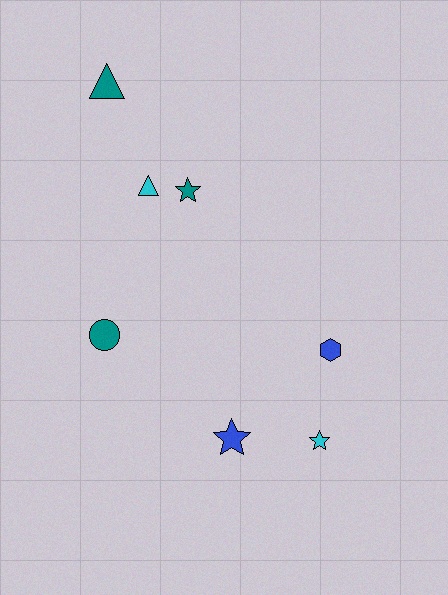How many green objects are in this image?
There are no green objects.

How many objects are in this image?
There are 7 objects.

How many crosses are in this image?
There are no crosses.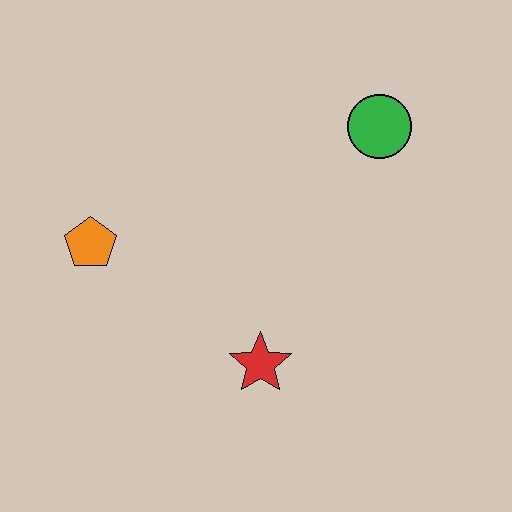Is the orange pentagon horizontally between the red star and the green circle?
No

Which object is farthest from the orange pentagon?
The green circle is farthest from the orange pentagon.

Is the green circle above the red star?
Yes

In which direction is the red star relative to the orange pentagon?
The red star is to the right of the orange pentagon.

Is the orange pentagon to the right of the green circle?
No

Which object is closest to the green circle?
The red star is closest to the green circle.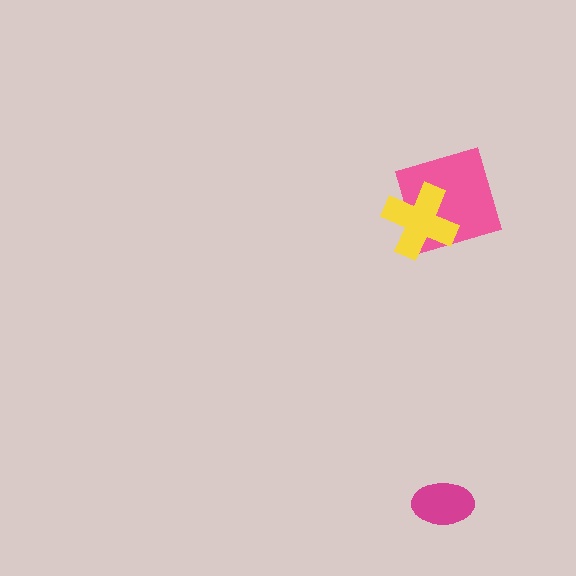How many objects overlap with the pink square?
1 object overlaps with the pink square.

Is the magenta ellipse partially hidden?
No, no other shape covers it.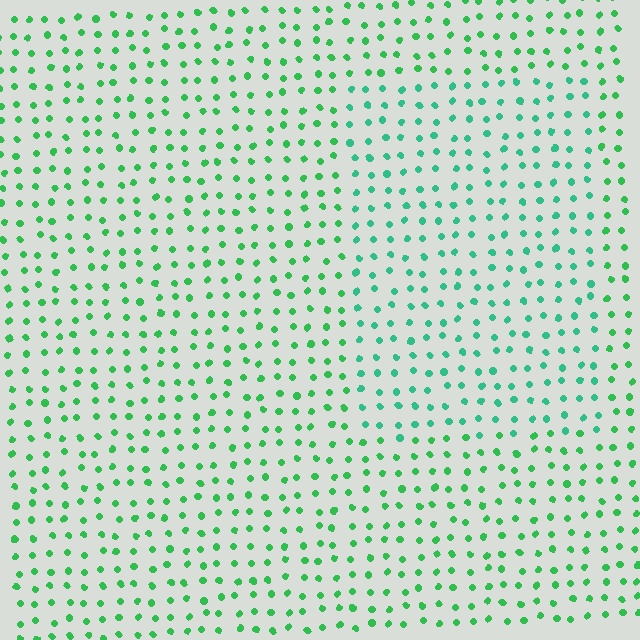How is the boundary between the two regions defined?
The boundary is defined purely by a slight shift in hue (about 24 degrees). Spacing, size, and orientation are identical on both sides.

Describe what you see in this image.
The image is filled with small green elements in a uniform arrangement. A rectangle-shaped region is visible where the elements are tinted to a slightly different hue, forming a subtle color boundary.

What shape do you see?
I see a rectangle.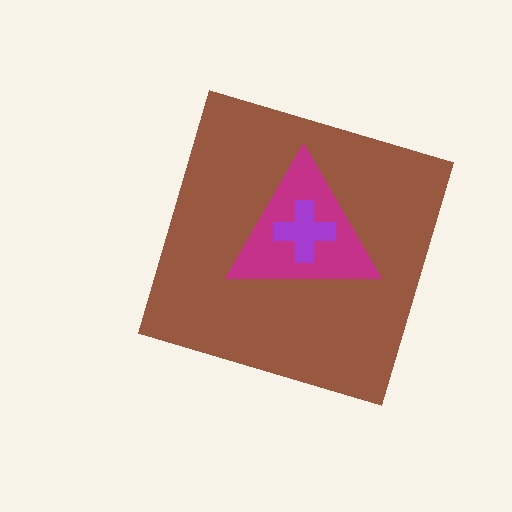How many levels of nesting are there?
3.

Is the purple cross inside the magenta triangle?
Yes.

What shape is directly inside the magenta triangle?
The purple cross.